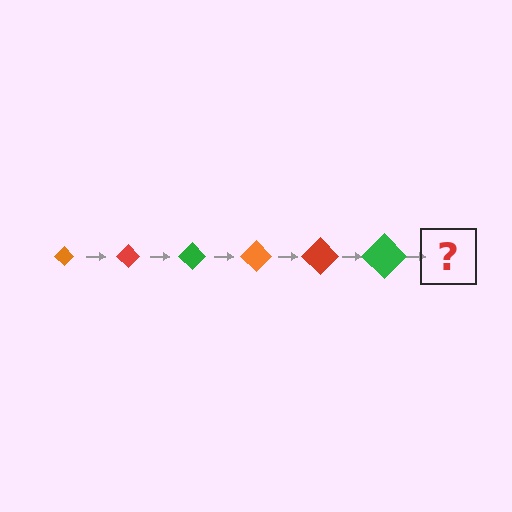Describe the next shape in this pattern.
It should be an orange diamond, larger than the previous one.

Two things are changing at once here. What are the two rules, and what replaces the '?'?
The two rules are that the diamond grows larger each step and the color cycles through orange, red, and green. The '?' should be an orange diamond, larger than the previous one.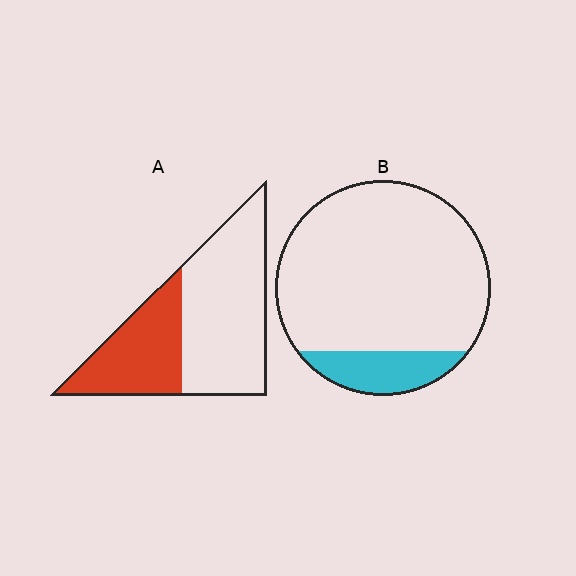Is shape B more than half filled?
No.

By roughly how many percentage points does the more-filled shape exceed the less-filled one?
By roughly 20 percentage points (A over B).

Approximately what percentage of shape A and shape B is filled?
A is approximately 35% and B is approximately 15%.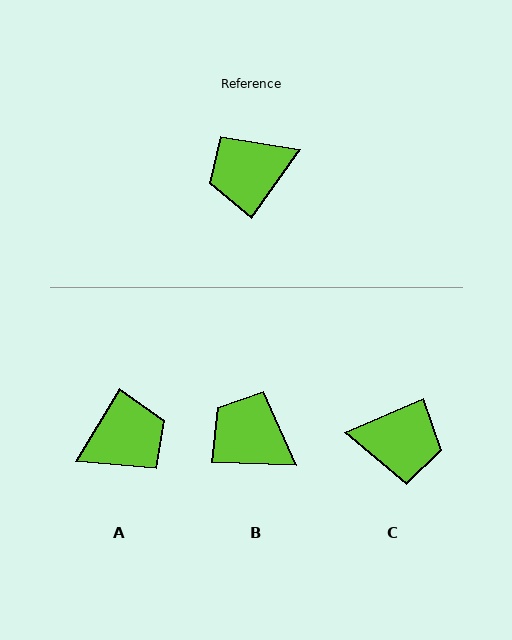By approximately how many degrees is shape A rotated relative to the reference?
Approximately 176 degrees clockwise.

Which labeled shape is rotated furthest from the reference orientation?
A, about 176 degrees away.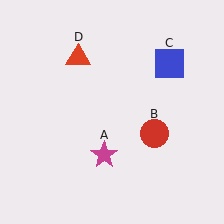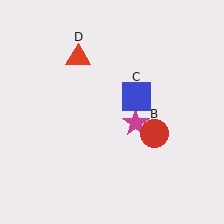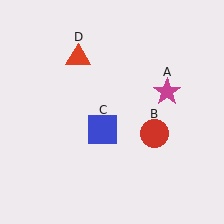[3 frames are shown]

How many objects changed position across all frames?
2 objects changed position: magenta star (object A), blue square (object C).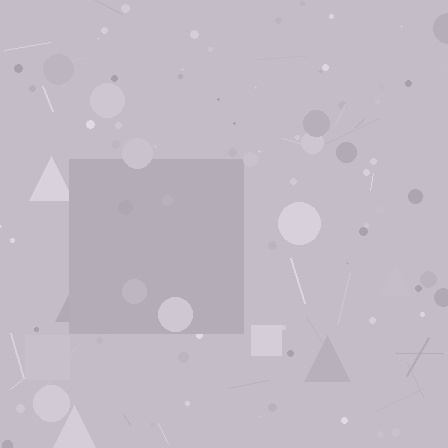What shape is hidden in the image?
A square is hidden in the image.